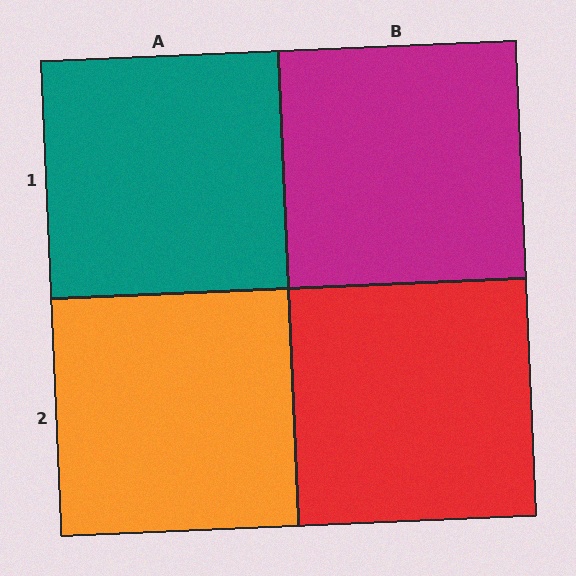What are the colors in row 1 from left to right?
Teal, magenta.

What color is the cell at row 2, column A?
Orange.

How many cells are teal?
1 cell is teal.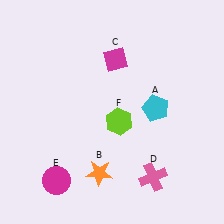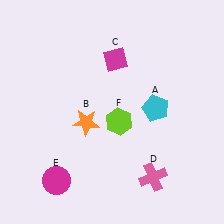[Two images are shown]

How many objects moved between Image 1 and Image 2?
1 object moved between the two images.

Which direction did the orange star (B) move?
The orange star (B) moved up.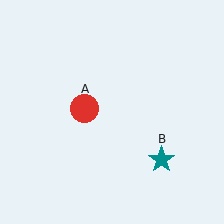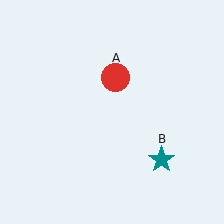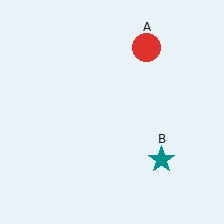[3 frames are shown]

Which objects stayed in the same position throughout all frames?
Teal star (object B) remained stationary.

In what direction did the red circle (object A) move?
The red circle (object A) moved up and to the right.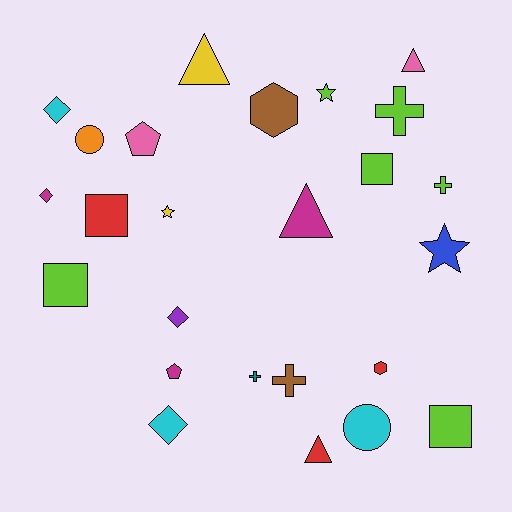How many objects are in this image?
There are 25 objects.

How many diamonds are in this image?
There are 4 diamonds.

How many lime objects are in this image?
There are 6 lime objects.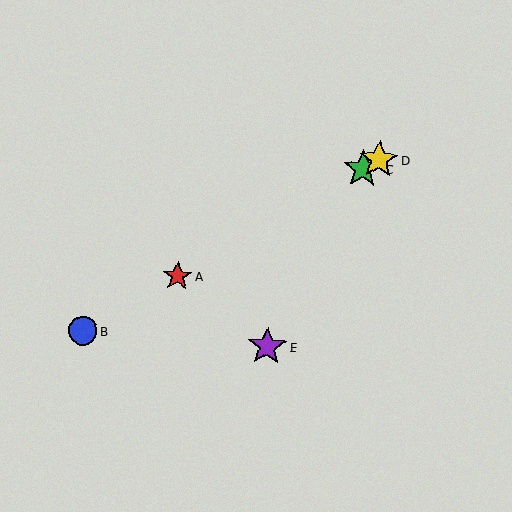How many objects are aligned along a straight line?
4 objects (A, B, C, D) are aligned along a straight line.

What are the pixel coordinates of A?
Object A is at (177, 276).